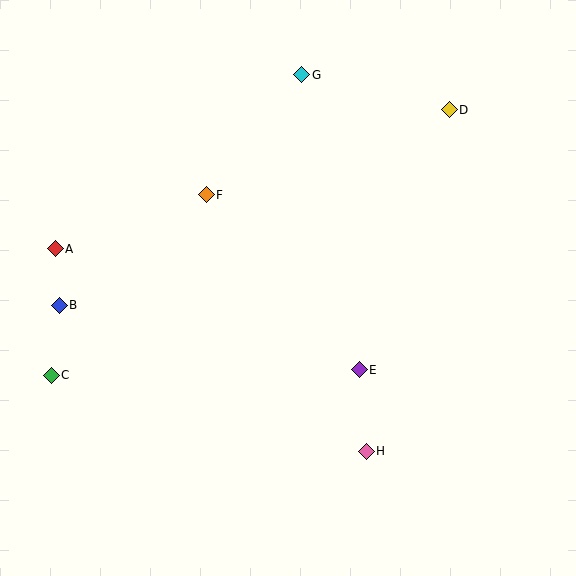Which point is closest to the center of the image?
Point E at (359, 370) is closest to the center.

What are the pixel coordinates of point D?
Point D is at (449, 110).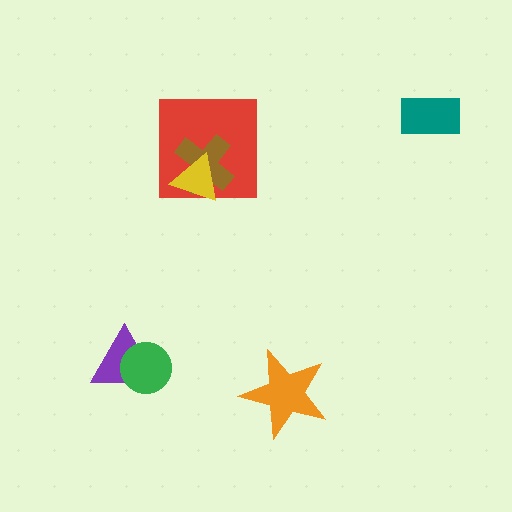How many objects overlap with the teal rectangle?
0 objects overlap with the teal rectangle.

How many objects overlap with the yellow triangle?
2 objects overlap with the yellow triangle.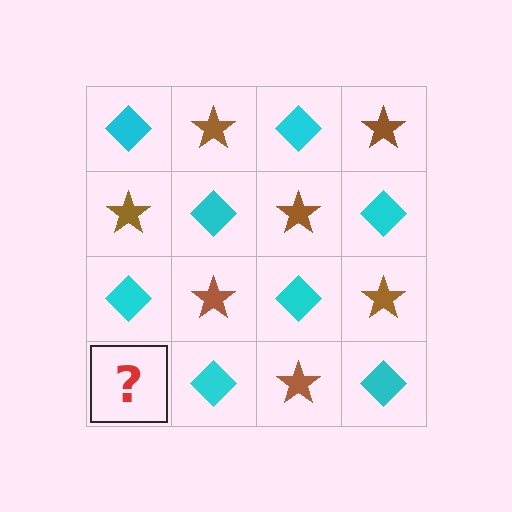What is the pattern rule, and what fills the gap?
The rule is that it alternates cyan diamond and brown star in a checkerboard pattern. The gap should be filled with a brown star.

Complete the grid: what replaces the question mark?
The question mark should be replaced with a brown star.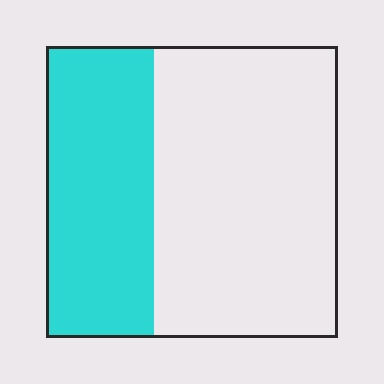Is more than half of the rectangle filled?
No.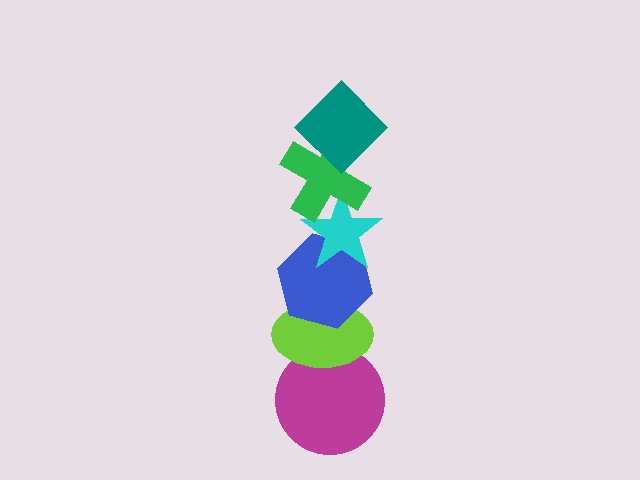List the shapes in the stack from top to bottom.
From top to bottom: the teal diamond, the green cross, the cyan star, the blue hexagon, the lime ellipse, the magenta circle.